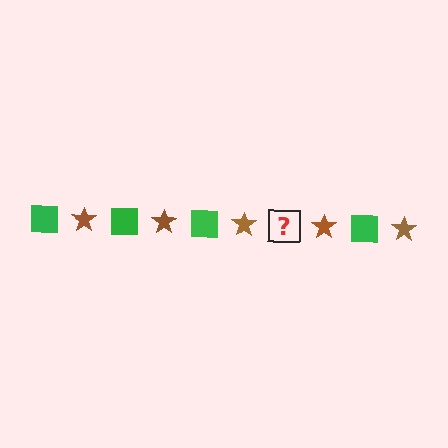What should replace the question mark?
The question mark should be replaced with a green square.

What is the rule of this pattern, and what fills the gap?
The rule is that the pattern alternates between green square and brown star. The gap should be filled with a green square.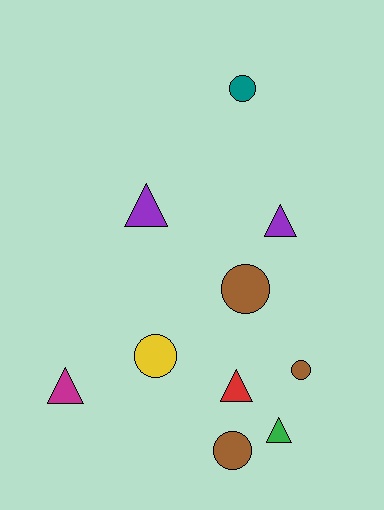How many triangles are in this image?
There are 5 triangles.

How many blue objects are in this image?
There are no blue objects.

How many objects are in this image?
There are 10 objects.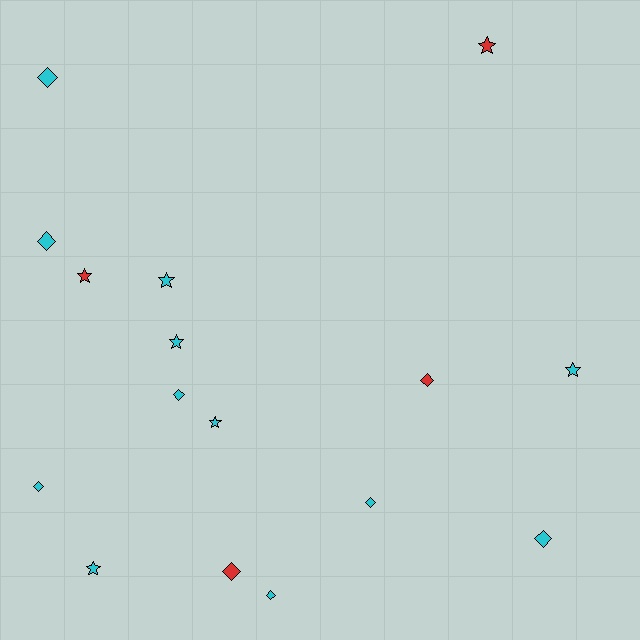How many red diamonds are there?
There are 2 red diamonds.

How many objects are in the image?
There are 16 objects.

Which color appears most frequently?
Cyan, with 12 objects.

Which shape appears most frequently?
Diamond, with 9 objects.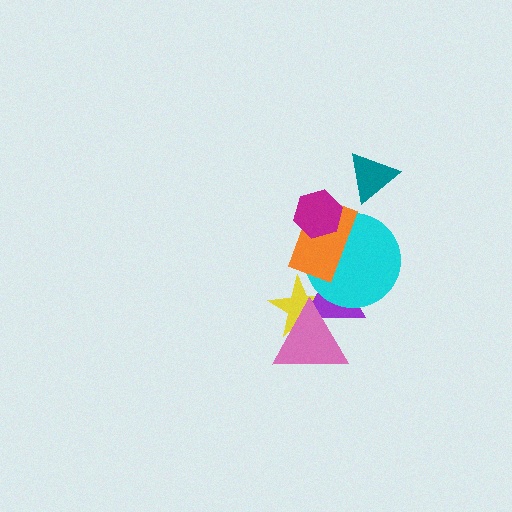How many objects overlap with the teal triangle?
0 objects overlap with the teal triangle.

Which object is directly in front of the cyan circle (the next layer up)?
The orange rectangle is directly in front of the cyan circle.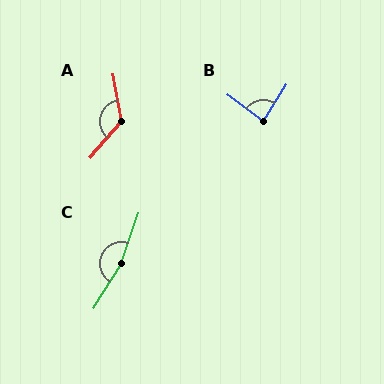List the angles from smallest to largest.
B (85°), A (130°), C (168°).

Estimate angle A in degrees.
Approximately 130 degrees.